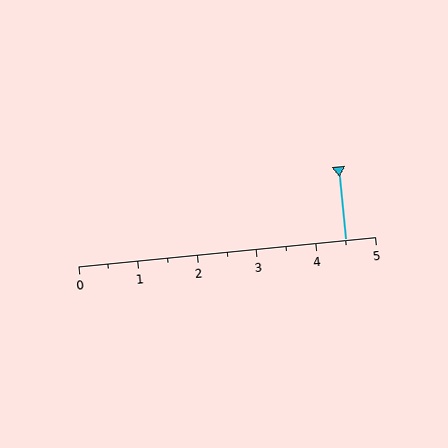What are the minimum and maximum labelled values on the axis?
The axis runs from 0 to 5.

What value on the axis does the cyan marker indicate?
The marker indicates approximately 4.5.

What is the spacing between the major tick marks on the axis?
The major ticks are spaced 1 apart.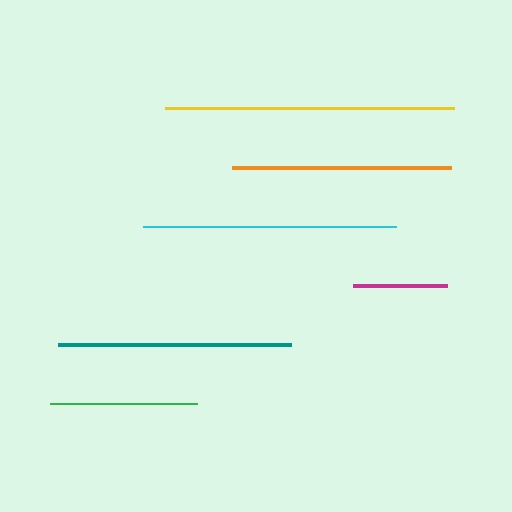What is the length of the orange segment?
The orange segment is approximately 219 pixels long.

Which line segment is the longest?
The yellow line is the longest at approximately 289 pixels.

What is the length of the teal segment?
The teal segment is approximately 233 pixels long.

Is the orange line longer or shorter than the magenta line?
The orange line is longer than the magenta line.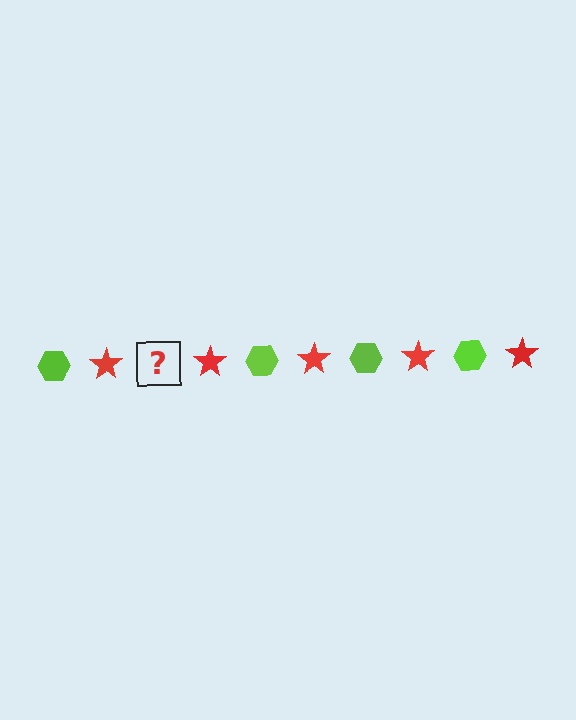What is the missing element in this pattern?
The missing element is a lime hexagon.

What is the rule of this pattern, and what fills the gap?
The rule is that the pattern alternates between lime hexagon and red star. The gap should be filled with a lime hexagon.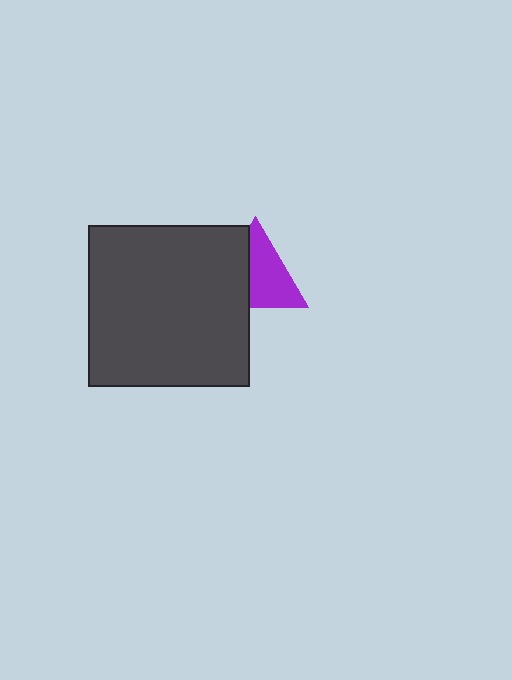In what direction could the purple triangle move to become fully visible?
The purple triangle could move right. That would shift it out from behind the dark gray square entirely.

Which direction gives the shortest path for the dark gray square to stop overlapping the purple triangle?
Moving left gives the shortest separation.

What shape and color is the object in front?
The object in front is a dark gray square.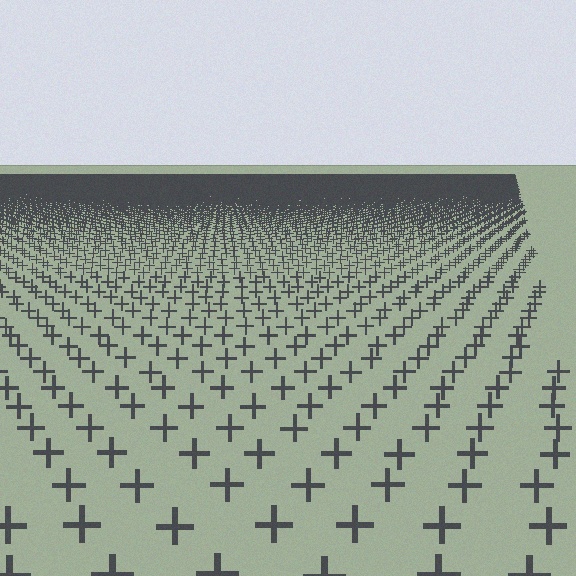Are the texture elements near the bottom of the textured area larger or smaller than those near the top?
Larger. Near the bottom, elements are closer to the viewer and appear at a bigger on-screen size.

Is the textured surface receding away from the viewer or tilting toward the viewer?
The surface is receding away from the viewer. Texture elements get smaller and denser toward the top.